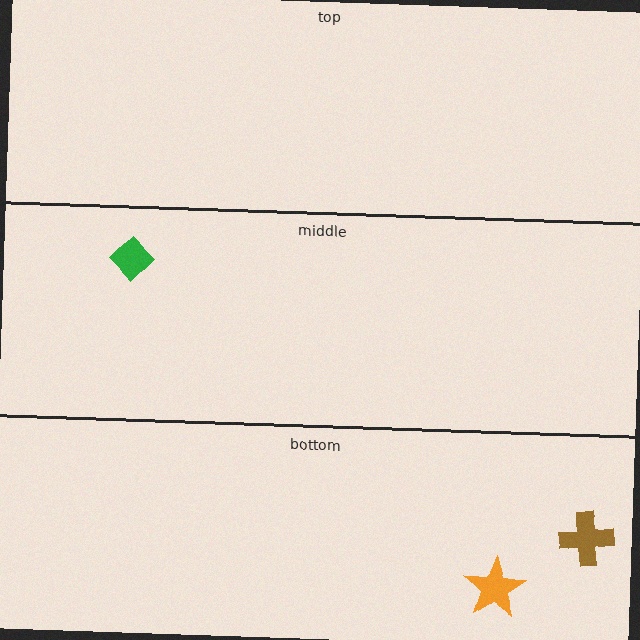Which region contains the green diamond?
The middle region.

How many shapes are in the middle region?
1.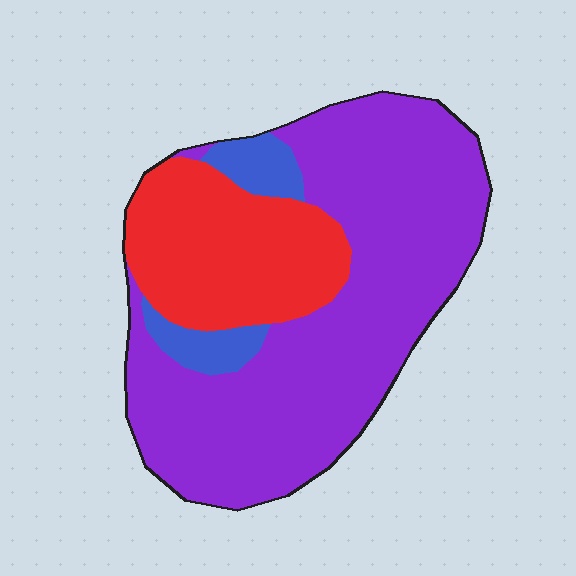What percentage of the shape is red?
Red takes up about one quarter (1/4) of the shape.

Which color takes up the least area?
Blue, at roughly 10%.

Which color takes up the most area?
Purple, at roughly 65%.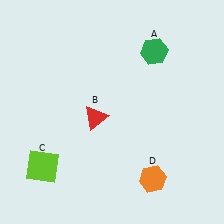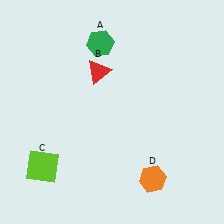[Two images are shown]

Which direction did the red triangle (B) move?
The red triangle (B) moved up.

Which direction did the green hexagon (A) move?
The green hexagon (A) moved left.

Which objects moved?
The objects that moved are: the green hexagon (A), the red triangle (B).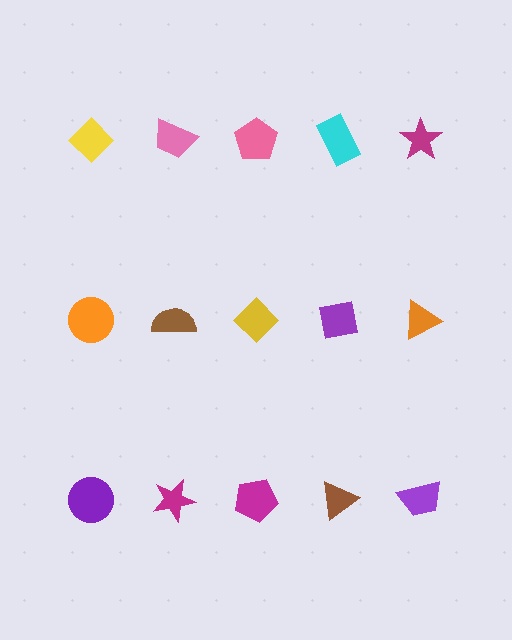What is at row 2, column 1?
An orange circle.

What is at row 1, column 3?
A pink pentagon.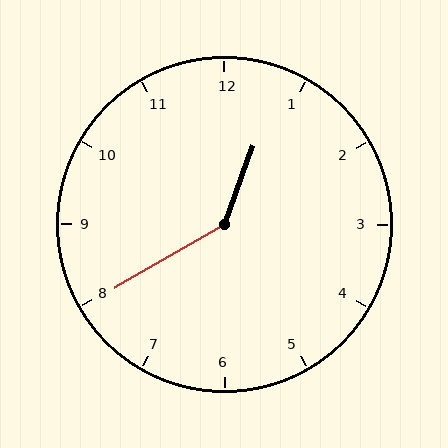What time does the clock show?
12:40.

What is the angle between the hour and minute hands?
Approximately 140 degrees.